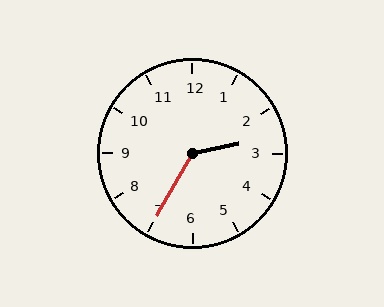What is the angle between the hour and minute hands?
Approximately 132 degrees.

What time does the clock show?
2:35.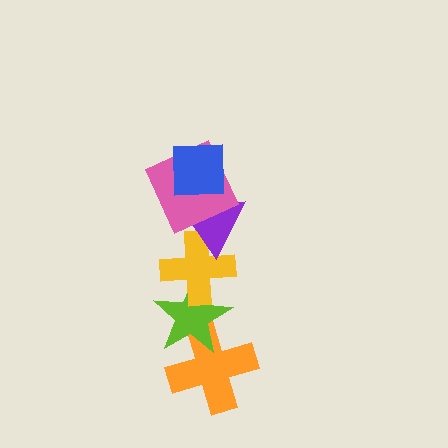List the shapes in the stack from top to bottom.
From top to bottom: the blue square, the pink square, the purple triangle, the yellow cross, the lime star, the orange cross.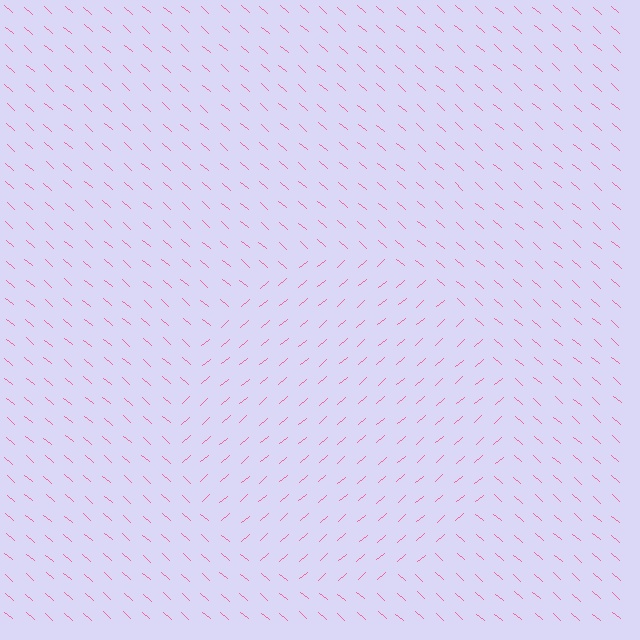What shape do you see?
I see a circle.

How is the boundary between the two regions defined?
The boundary is defined purely by a change in line orientation (approximately 82 degrees difference). All lines are the same color and thickness.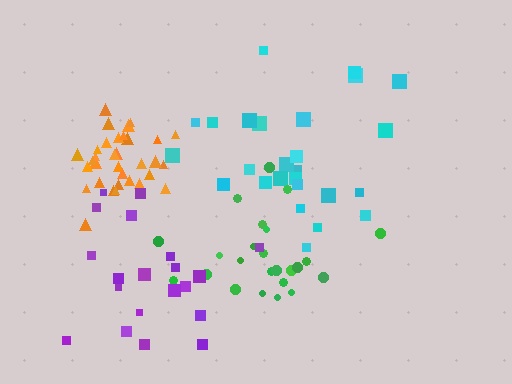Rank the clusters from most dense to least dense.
orange, green, purple, cyan.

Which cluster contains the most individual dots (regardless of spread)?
Orange (34).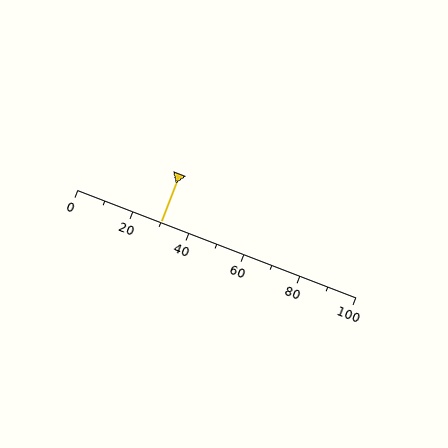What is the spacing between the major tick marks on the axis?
The major ticks are spaced 20 apart.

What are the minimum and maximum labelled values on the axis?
The axis runs from 0 to 100.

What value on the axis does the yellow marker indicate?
The marker indicates approximately 30.